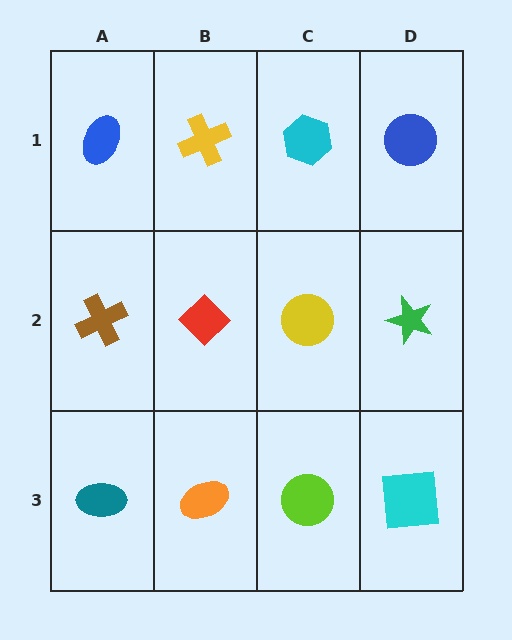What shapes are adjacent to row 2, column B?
A yellow cross (row 1, column B), an orange ellipse (row 3, column B), a brown cross (row 2, column A), a yellow circle (row 2, column C).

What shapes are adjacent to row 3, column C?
A yellow circle (row 2, column C), an orange ellipse (row 3, column B), a cyan square (row 3, column D).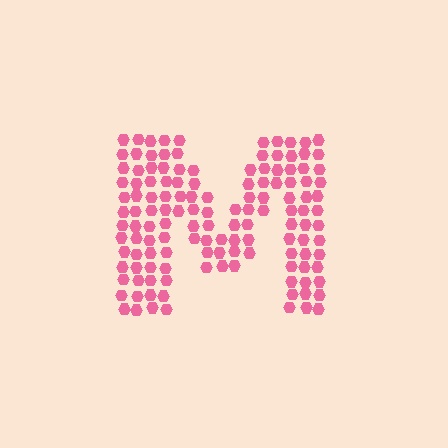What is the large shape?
The large shape is the letter M.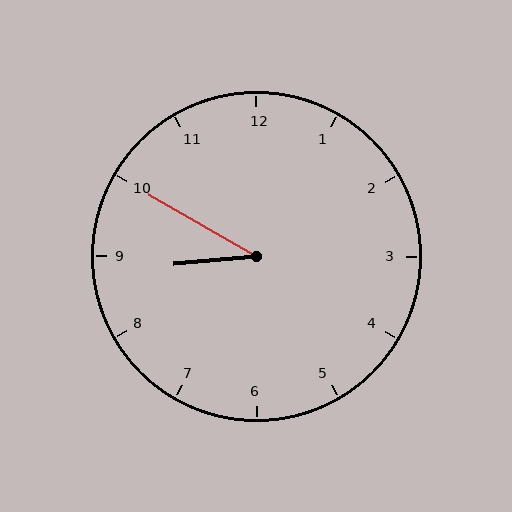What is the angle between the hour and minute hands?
Approximately 35 degrees.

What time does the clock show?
8:50.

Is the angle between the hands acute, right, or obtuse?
It is acute.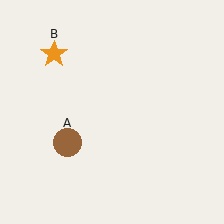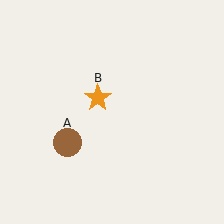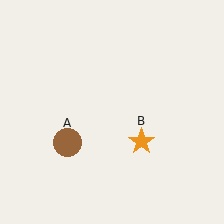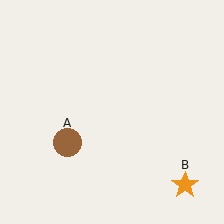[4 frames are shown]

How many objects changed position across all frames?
1 object changed position: orange star (object B).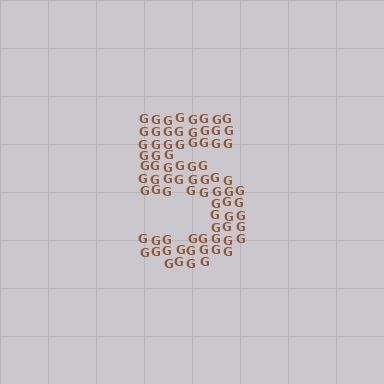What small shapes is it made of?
It is made of small letter G's.